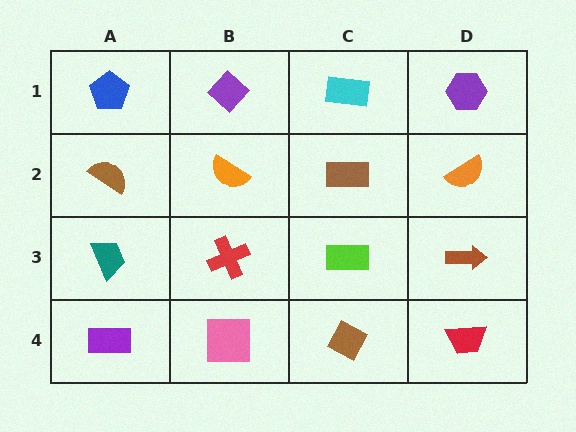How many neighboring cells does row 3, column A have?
3.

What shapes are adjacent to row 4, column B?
A red cross (row 3, column B), a purple rectangle (row 4, column A), a brown diamond (row 4, column C).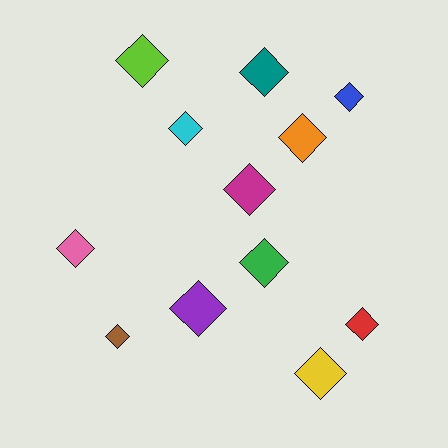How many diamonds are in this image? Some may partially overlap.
There are 12 diamonds.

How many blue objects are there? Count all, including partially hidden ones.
There is 1 blue object.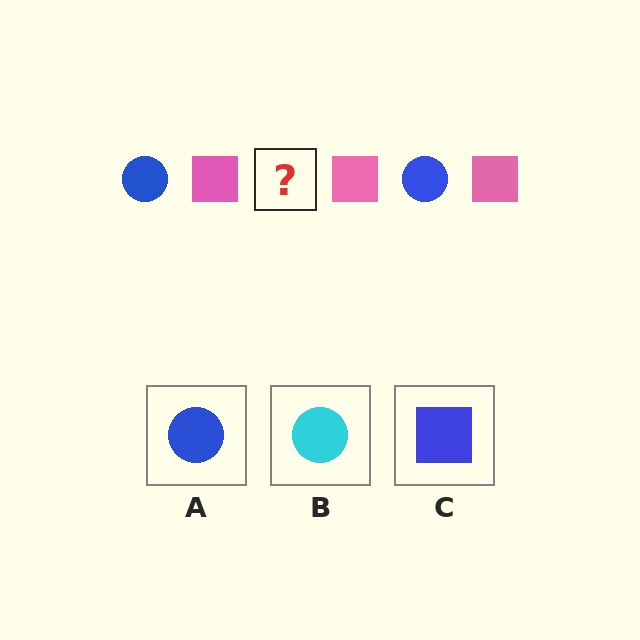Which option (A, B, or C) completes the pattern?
A.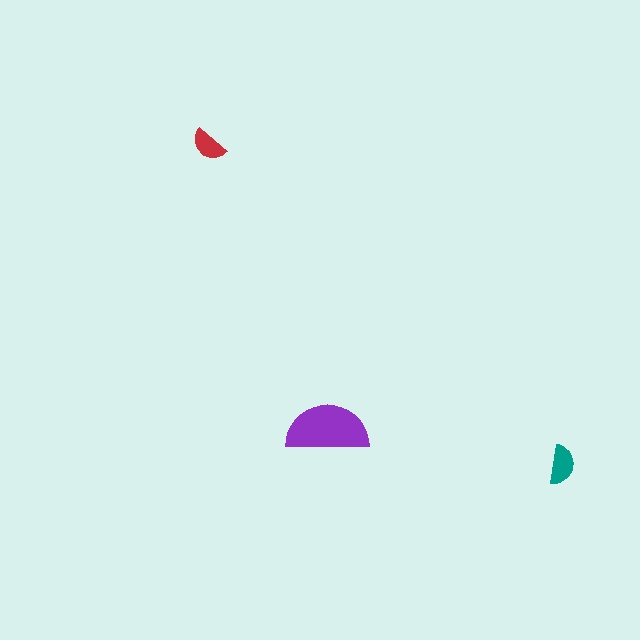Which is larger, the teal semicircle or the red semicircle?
The teal one.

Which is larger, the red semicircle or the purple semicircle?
The purple one.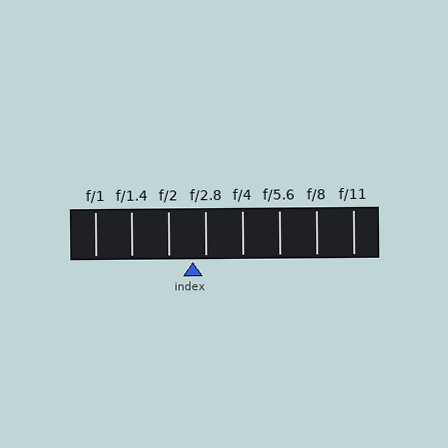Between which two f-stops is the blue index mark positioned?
The index mark is between f/2 and f/2.8.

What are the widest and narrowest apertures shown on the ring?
The widest aperture shown is f/1 and the narrowest is f/11.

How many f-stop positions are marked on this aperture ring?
There are 8 f-stop positions marked.